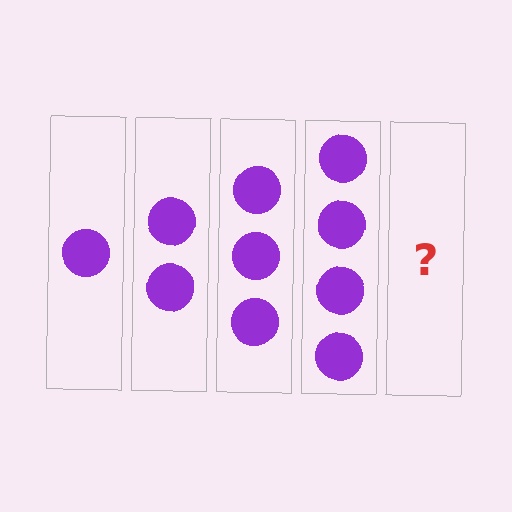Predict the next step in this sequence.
The next step is 5 circles.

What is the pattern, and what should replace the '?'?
The pattern is that each step adds one more circle. The '?' should be 5 circles.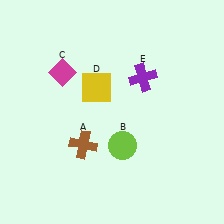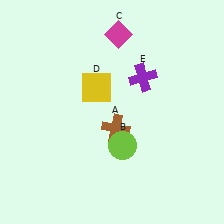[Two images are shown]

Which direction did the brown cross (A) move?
The brown cross (A) moved right.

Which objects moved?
The objects that moved are: the brown cross (A), the magenta diamond (C).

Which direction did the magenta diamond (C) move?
The magenta diamond (C) moved right.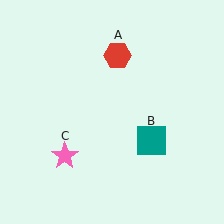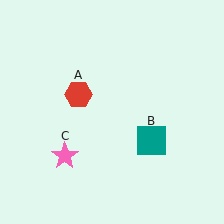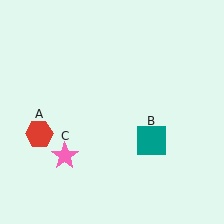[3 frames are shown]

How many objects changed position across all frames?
1 object changed position: red hexagon (object A).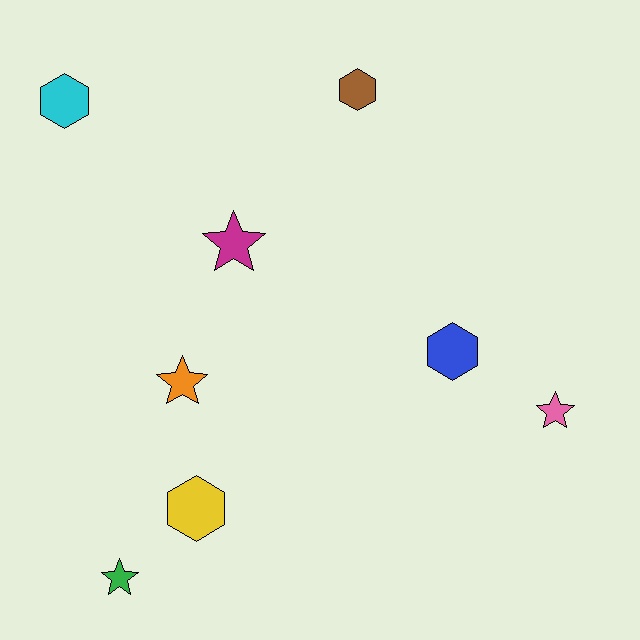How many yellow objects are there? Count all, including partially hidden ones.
There is 1 yellow object.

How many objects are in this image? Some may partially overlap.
There are 8 objects.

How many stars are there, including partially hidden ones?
There are 4 stars.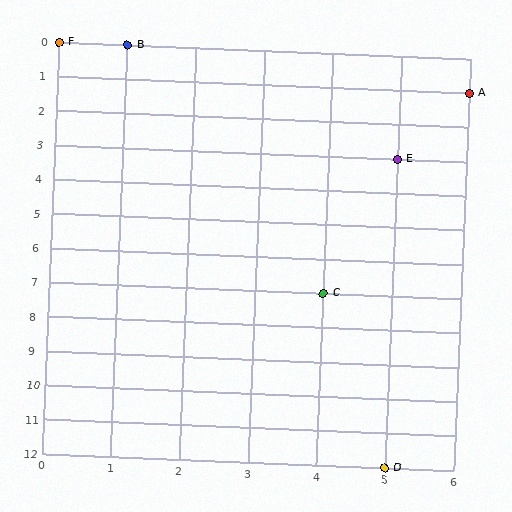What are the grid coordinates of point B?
Point B is at grid coordinates (1, 0).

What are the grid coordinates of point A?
Point A is at grid coordinates (6, 1).